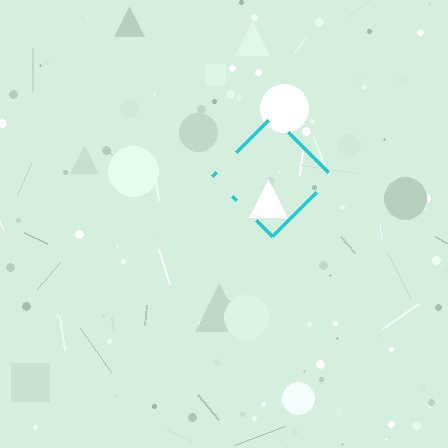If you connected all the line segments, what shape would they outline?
They would outline a diamond.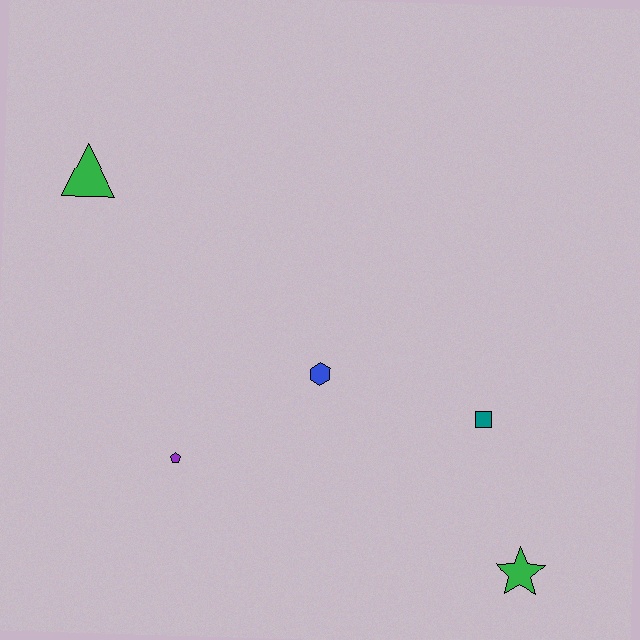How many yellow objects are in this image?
There are no yellow objects.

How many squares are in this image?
There is 1 square.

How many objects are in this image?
There are 5 objects.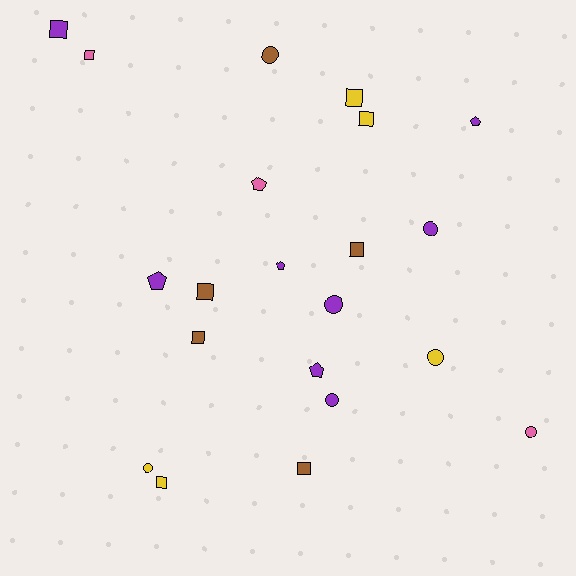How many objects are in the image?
There are 21 objects.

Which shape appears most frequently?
Square, with 9 objects.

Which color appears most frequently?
Purple, with 8 objects.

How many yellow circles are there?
There are 2 yellow circles.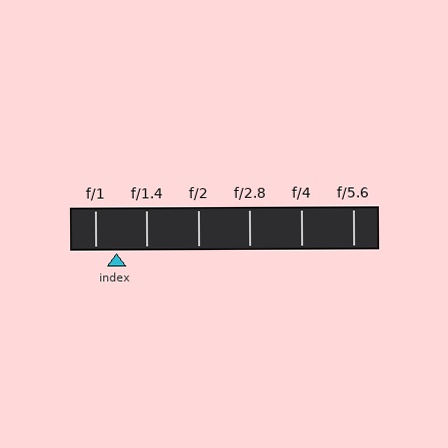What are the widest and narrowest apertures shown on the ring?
The widest aperture shown is f/1 and the narrowest is f/5.6.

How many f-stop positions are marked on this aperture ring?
There are 6 f-stop positions marked.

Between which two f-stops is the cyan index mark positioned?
The index mark is between f/1 and f/1.4.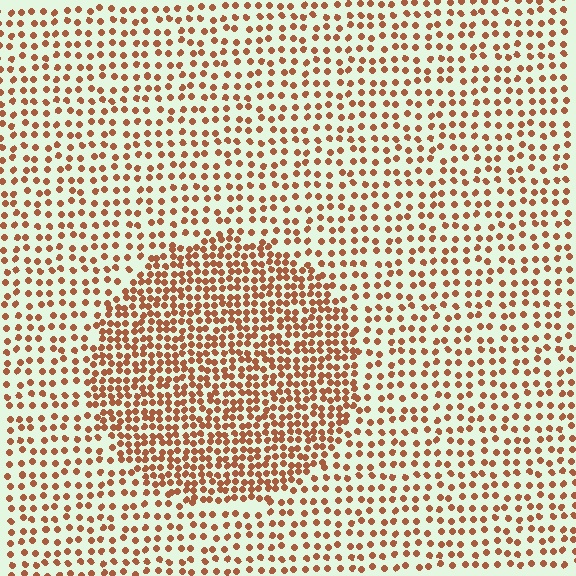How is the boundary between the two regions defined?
The boundary is defined by a change in element density (approximately 1.9x ratio). All elements are the same color, size, and shape.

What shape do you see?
I see a circle.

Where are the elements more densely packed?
The elements are more densely packed inside the circle boundary.